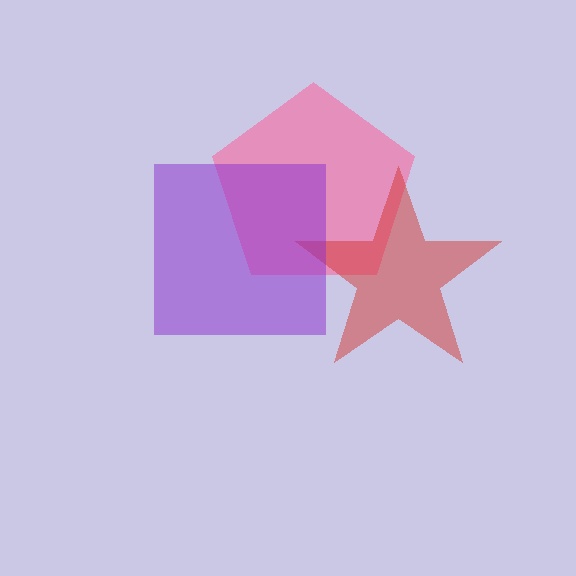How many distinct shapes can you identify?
There are 3 distinct shapes: a pink pentagon, a red star, a purple square.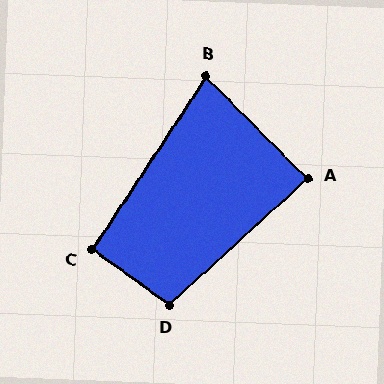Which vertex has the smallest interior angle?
B, at approximately 78 degrees.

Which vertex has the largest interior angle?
D, at approximately 102 degrees.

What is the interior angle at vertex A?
Approximately 88 degrees (approximately right).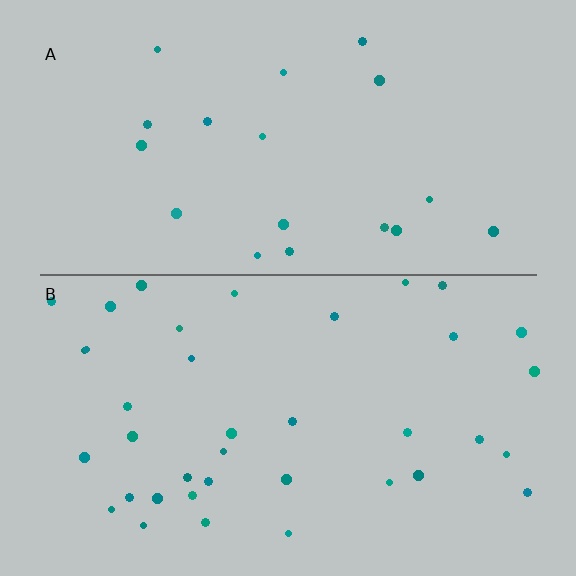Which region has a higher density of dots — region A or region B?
B (the bottom).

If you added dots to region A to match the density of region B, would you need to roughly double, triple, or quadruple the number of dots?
Approximately double.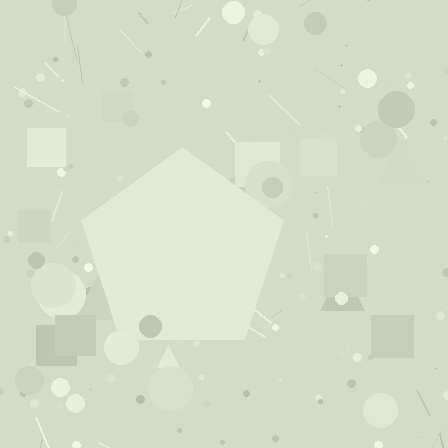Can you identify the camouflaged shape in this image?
The camouflaged shape is a pentagon.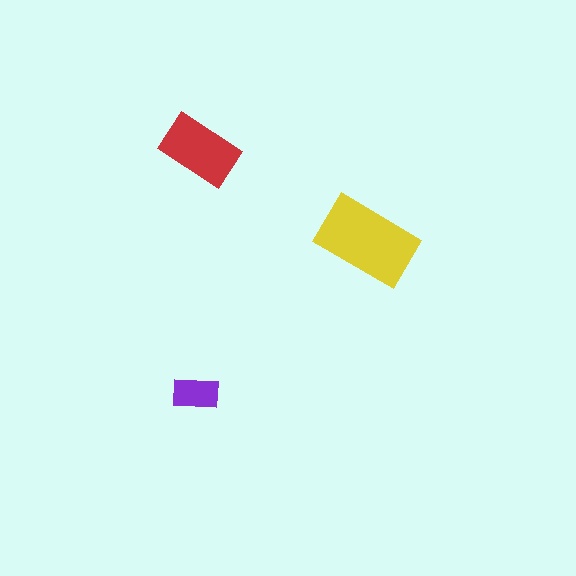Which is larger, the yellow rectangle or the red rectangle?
The yellow one.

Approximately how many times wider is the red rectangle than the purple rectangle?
About 1.5 times wider.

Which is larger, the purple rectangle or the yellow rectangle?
The yellow one.